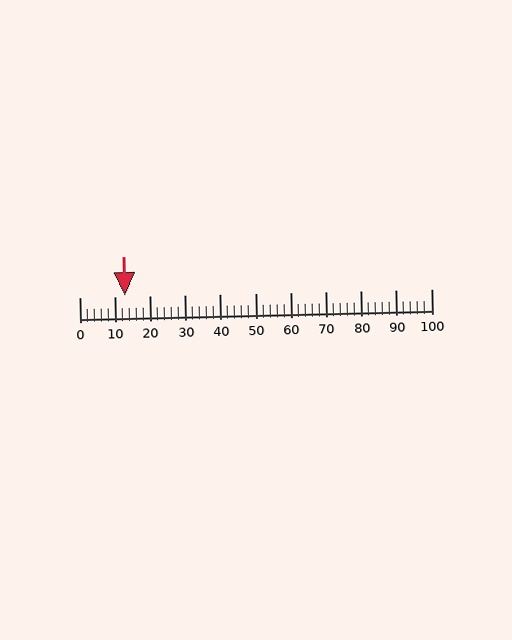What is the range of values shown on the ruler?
The ruler shows values from 0 to 100.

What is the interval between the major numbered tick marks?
The major tick marks are spaced 10 units apart.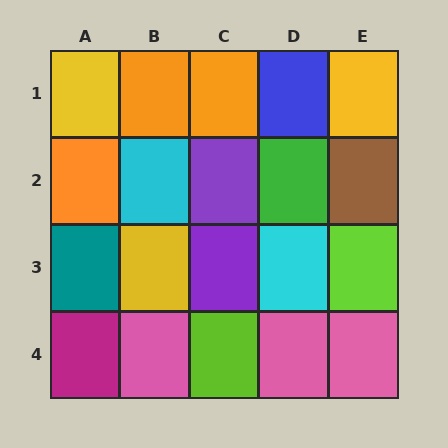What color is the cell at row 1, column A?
Yellow.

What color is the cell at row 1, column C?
Orange.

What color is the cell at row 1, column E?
Yellow.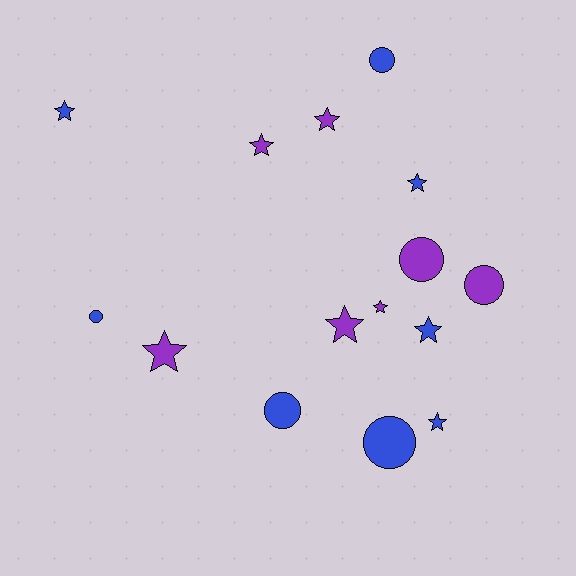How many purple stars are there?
There are 5 purple stars.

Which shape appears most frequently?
Star, with 9 objects.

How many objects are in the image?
There are 15 objects.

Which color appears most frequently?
Blue, with 8 objects.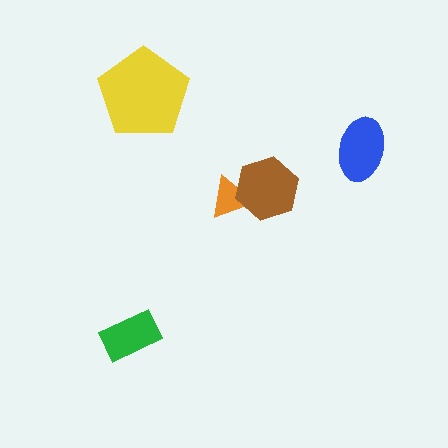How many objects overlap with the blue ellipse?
0 objects overlap with the blue ellipse.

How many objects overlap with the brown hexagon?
1 object overlaps with the brown hexagon.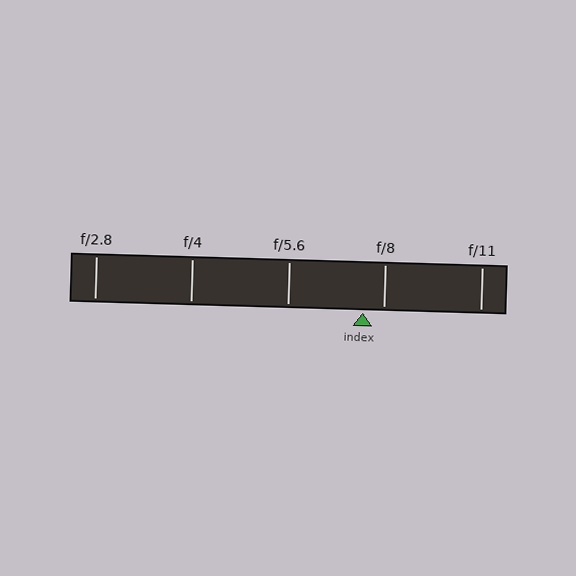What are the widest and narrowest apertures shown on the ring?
The widest aperture shown is f/2.8 and the narrowest is f/11.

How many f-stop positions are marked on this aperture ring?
There are 5 f-stop positions marked.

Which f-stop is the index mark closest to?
The index mark is closest to f/8.